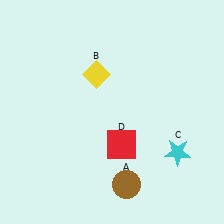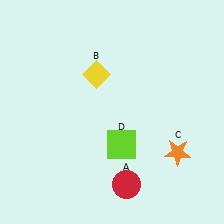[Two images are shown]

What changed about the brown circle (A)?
In Image 1, A is brown. In Image 2, it changed to red.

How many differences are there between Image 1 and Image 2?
There are 3 differences between the two images.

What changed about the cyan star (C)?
In Image 1, C is cyan. In Image 2, it changed to orange.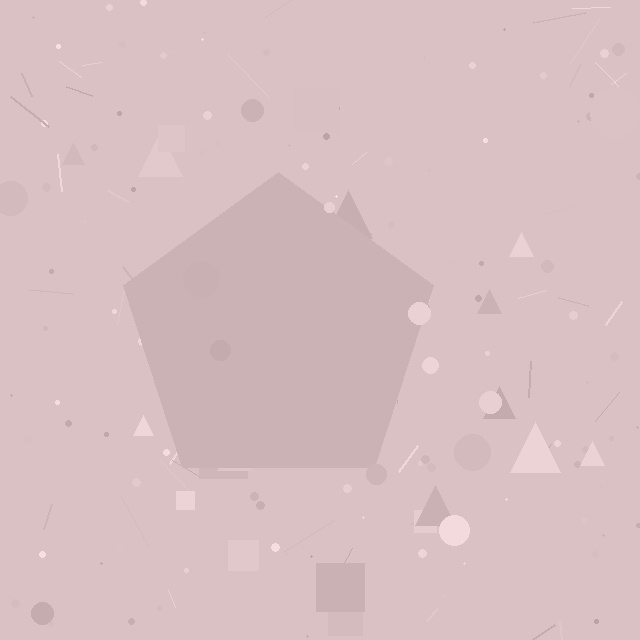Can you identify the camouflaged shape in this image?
The camouflaged shape is a pentagon.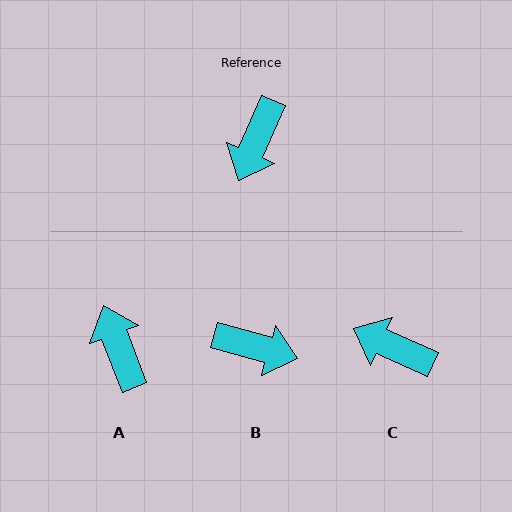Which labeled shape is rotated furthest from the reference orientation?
A, about 135 degrees away.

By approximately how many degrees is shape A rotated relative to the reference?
Approximately 135 degrees clockwise.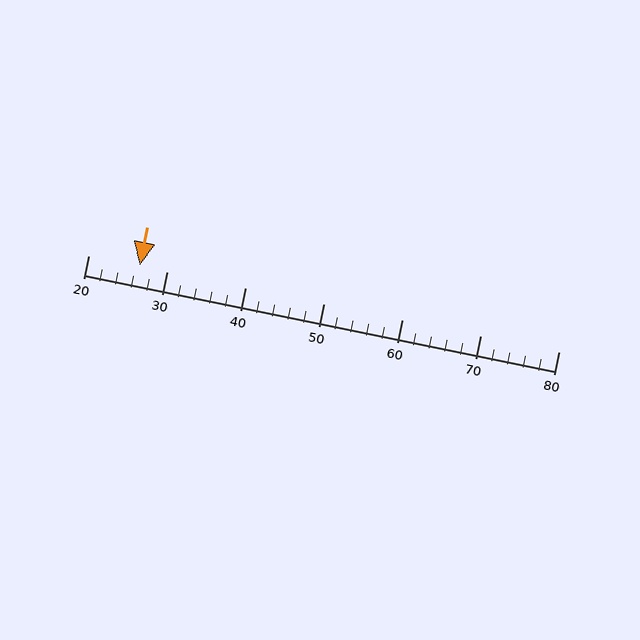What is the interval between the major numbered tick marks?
The major tick marks are spaced 10 units apart.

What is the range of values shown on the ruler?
The ruler shows values from 20 to 80.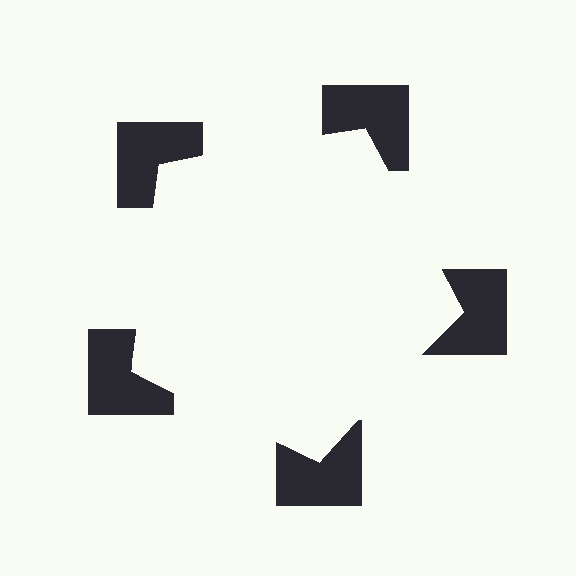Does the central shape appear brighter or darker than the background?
It typically appears slightly brighter than the background, even though no actual brightness change is drawn.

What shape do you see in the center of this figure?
An illusory pentagon — its edges are inferred from the aligned wedge cuts in the notched squares, not physically drawn.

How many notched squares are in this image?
There are 5 — one at each vertex of the illusory pentagon.